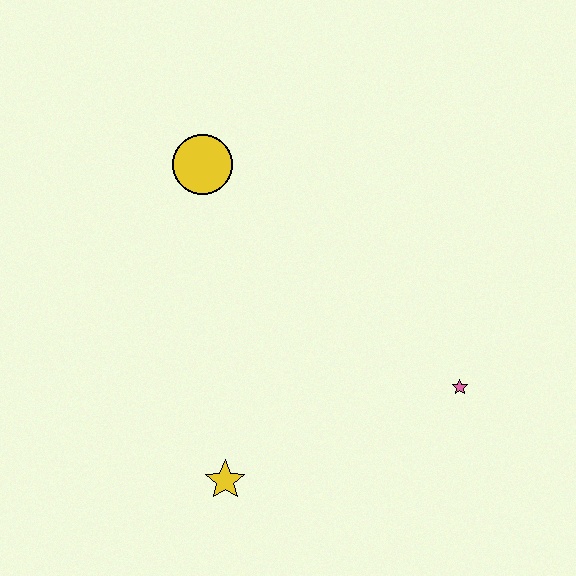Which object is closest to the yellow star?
The pink star is closest to the yellow star.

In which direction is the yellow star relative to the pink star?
The yellow star is to the left of the pink star.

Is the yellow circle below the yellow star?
No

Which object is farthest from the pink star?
The yellow circle is farthest from the pink star.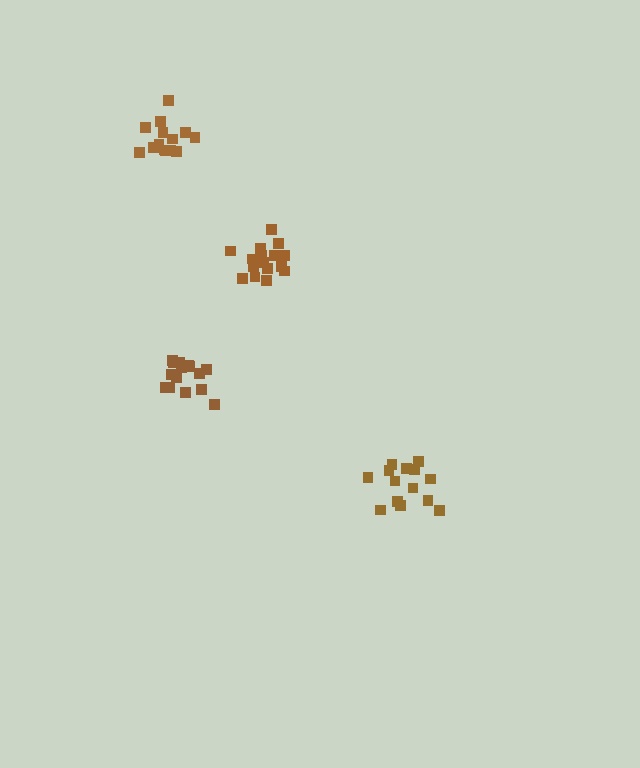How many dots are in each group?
Group 1: 17 dots, Group 2: 14 dots, Group 3: 14 dots, Group 4: 15 dots (60 total).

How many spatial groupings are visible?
There are 4 spatial groupings.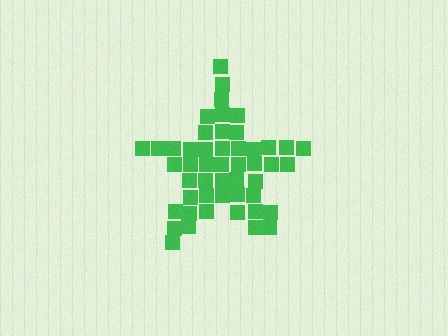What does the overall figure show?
The overall figure shows a star.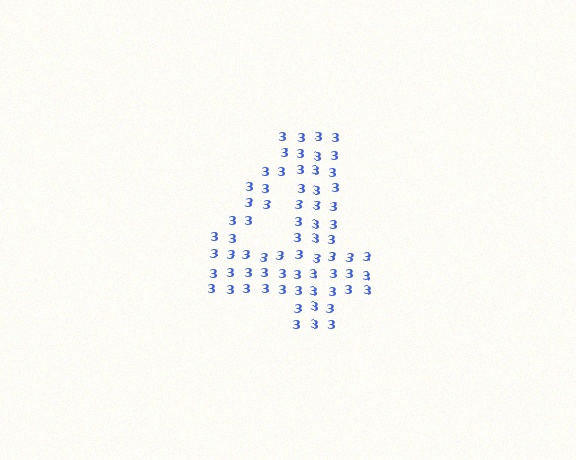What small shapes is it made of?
It is made of small digit 3's.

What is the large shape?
The large shape is the digit 4.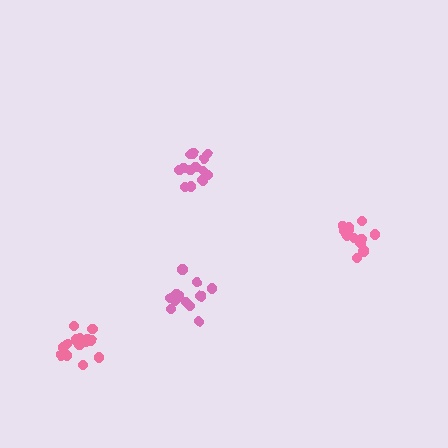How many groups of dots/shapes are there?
There are 4 groups.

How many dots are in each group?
Group 1: 12 dots, Group 2: 14 dots, Group 3: 15 dots, Group 4: 13 dots (54 total).